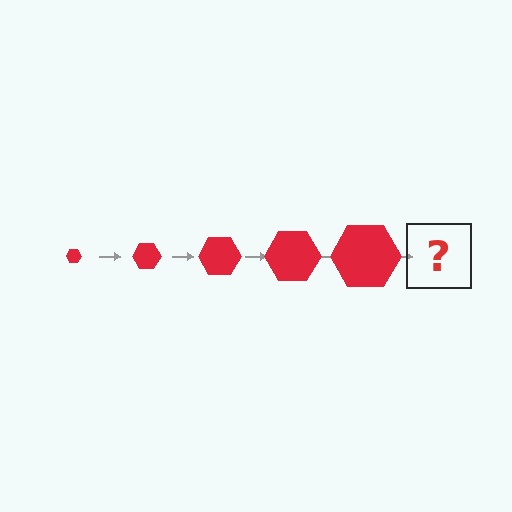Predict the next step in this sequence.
The next step is a red hexagon, larger than the previous one.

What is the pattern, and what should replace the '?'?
The pattern is that the hexagon gets progressively larger each step. The '?' should be a red hexagon, larger than the previous one.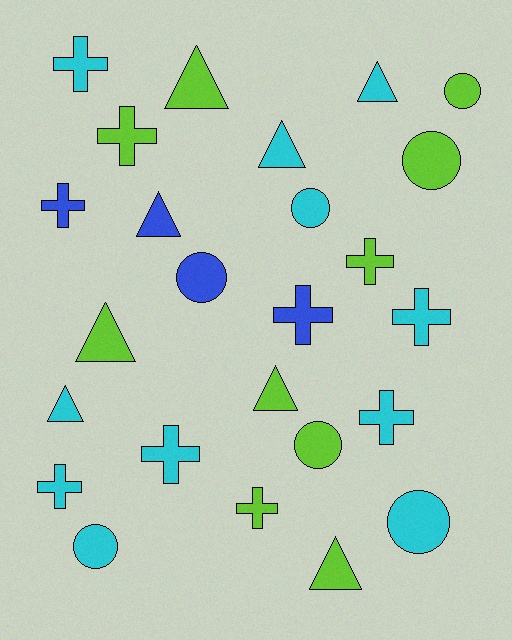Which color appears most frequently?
Cyan, with 11 objects.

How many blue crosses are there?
There are 2 blue crosses.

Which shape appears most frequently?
Cross, with 10 objects.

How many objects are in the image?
There are 25 objects.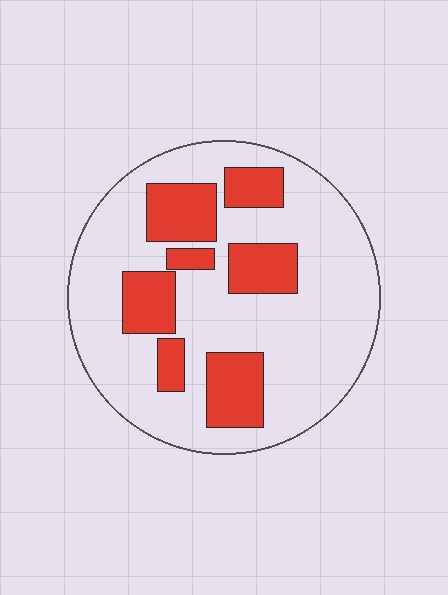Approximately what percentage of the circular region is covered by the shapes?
Approximately 25%.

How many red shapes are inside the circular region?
7.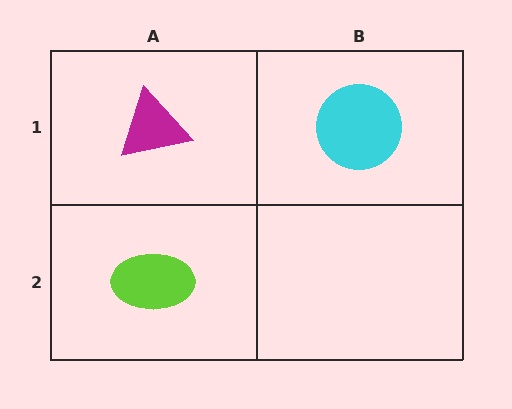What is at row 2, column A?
A lime ellipse.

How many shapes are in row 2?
1 shape.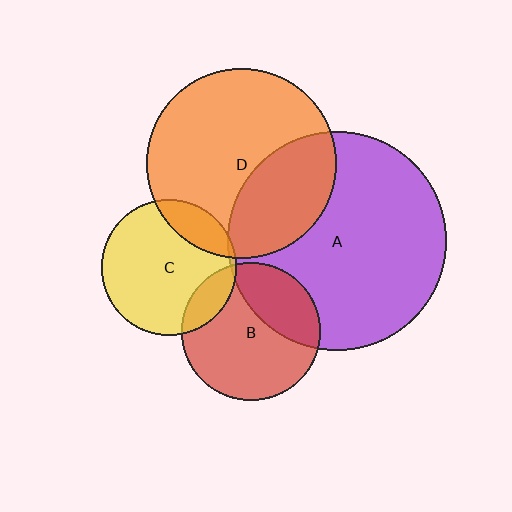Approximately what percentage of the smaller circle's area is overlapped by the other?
Approximately 30%.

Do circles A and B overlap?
Yes.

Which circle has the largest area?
Circle A (purple).